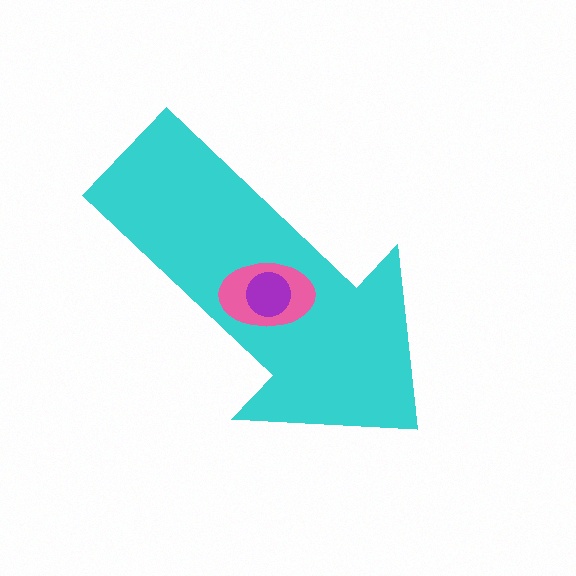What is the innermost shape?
The purple circle.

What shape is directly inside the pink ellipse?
The purple circle.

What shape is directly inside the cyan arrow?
The pink ellipse.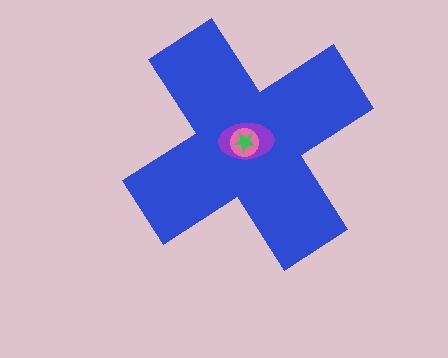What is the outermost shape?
The blue cross.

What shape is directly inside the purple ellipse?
The pink circle.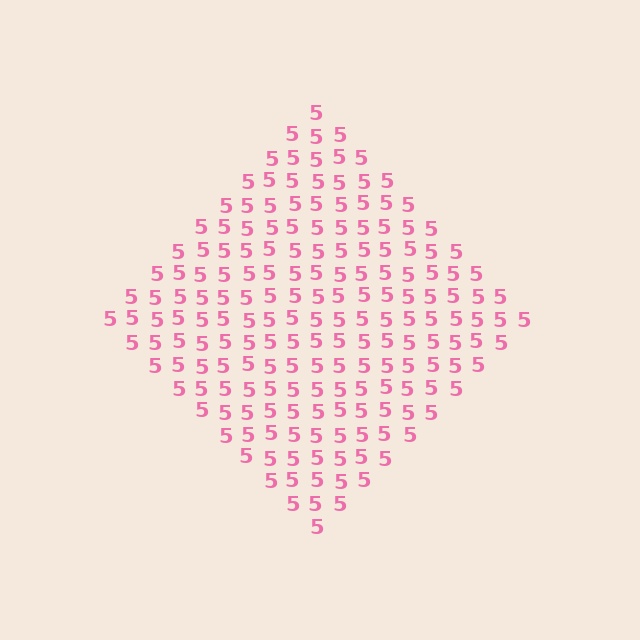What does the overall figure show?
The overall figure shows a diamond.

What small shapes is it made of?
It is made of small digit 5's.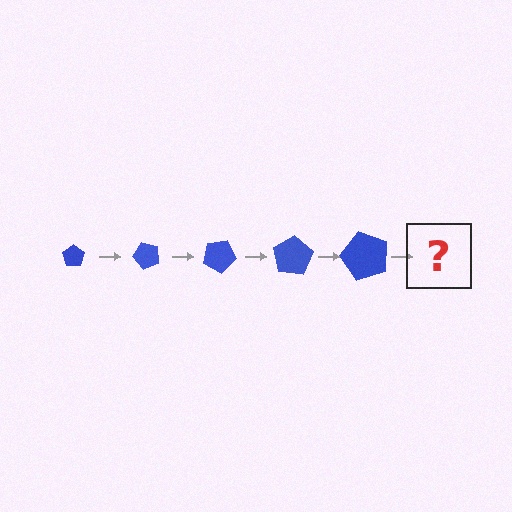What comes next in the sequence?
The next element should be a pentagon, larger than the previous one and rotated 250 degrees from the start.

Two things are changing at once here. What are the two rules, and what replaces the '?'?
The two rules are that the pentagon grows larger each step and it rotates 50 degrees each step. The '?' should be a pentagon, larger than the previous one and rotated 250 degrees from the start.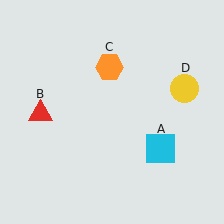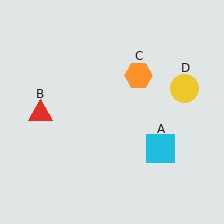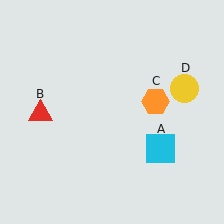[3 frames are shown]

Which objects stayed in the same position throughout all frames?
Cyan square (object A) and red triangle (object B) and yellow circle (object D) remained stationary.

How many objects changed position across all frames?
1 object changed position: orange hexagon (object C).